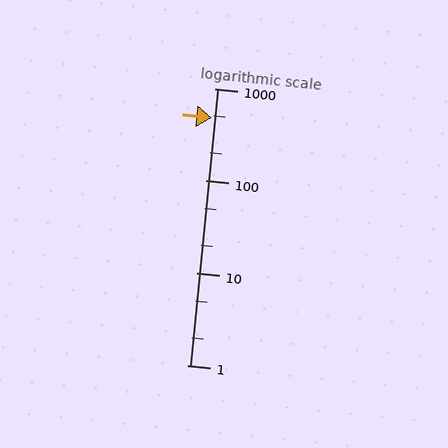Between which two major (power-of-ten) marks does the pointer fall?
The pointer is between 100 and 1000.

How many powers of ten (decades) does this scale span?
The scale spans 3 decades, from 1 to 1000.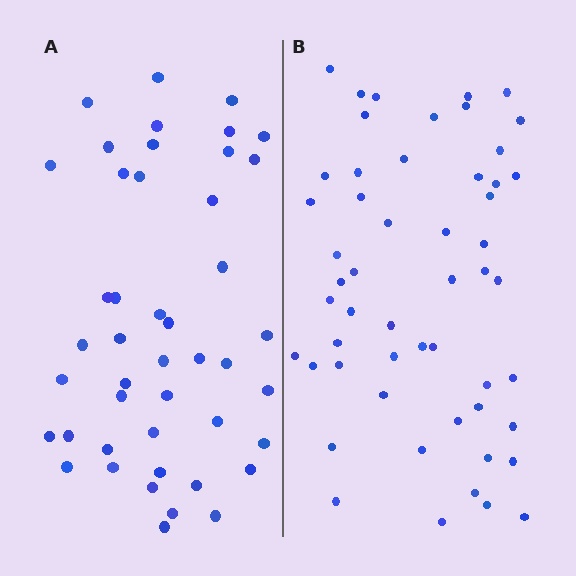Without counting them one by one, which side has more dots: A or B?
Region B (the right region) has more dots.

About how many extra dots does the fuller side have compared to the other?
Region B has roughly 8 or so more dots than region A.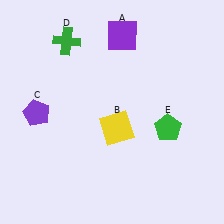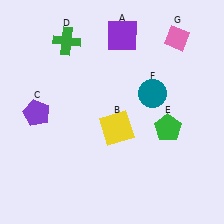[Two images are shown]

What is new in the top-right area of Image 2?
A pink diamond (G) was added in the top-right area of Image 2.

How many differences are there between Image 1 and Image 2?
There are 2 differences between the two images.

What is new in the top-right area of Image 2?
A teal circle (F) was added in the top-right area of Image 2.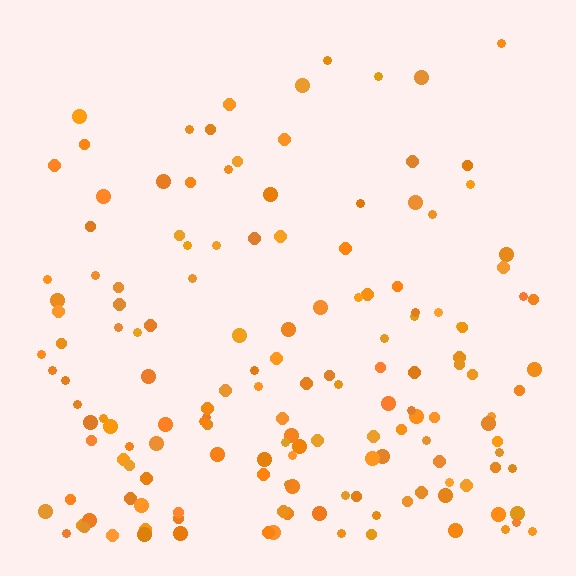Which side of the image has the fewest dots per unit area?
The top.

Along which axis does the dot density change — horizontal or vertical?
Vertical.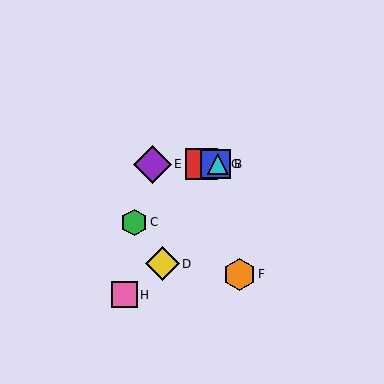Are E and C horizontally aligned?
No, E is at y≈164 and C is at y≈222.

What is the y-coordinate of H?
Object H is at y≈295.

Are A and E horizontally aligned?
Yes, both are at y≈164.